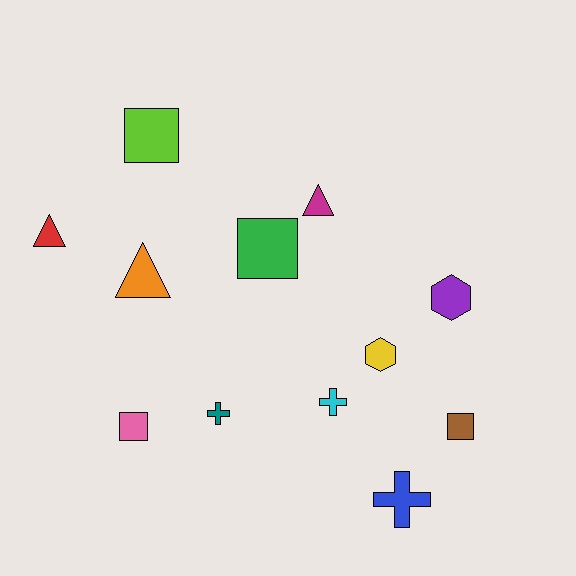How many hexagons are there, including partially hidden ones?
There are 2 hexagons.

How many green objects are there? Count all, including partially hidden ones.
There is 1 green object.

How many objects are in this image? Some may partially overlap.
There are 12 objects.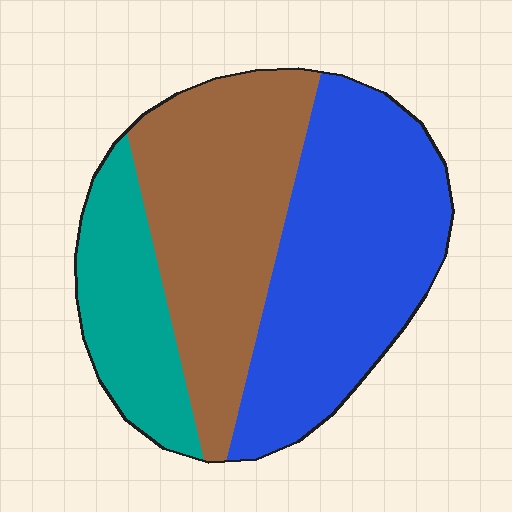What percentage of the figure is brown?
Brown covers roughly 35% of the figure.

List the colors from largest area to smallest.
From largest to smallest: blue, brown, teal.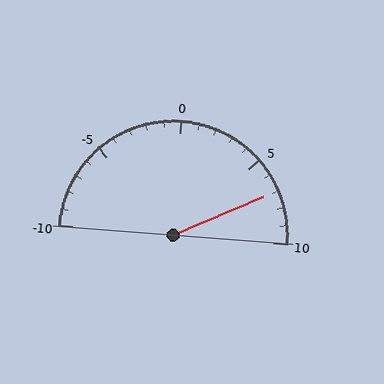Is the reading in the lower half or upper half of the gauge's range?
The reading is in the upper half of the range (-10 to 10).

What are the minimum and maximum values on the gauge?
The gauge ranges from -10 to 10.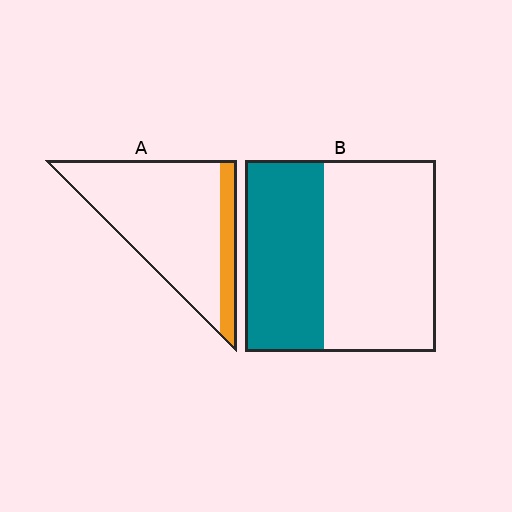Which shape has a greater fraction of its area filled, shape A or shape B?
Shape B.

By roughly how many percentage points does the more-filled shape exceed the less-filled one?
By roughly 25 percentage points (B over A).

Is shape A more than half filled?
No.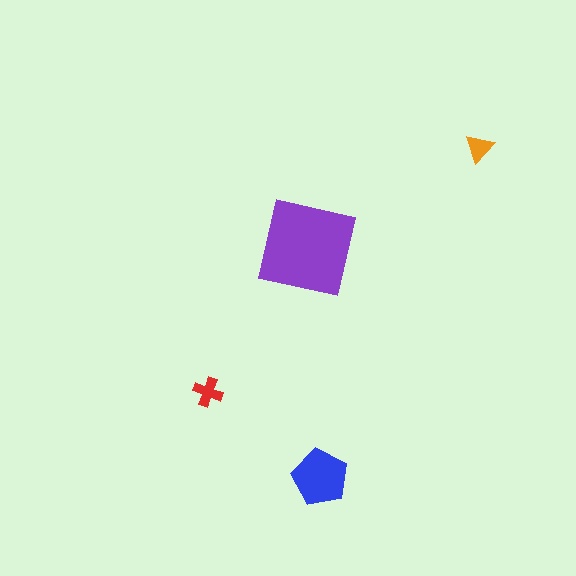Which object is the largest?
The purple square.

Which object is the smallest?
The orange triangle.